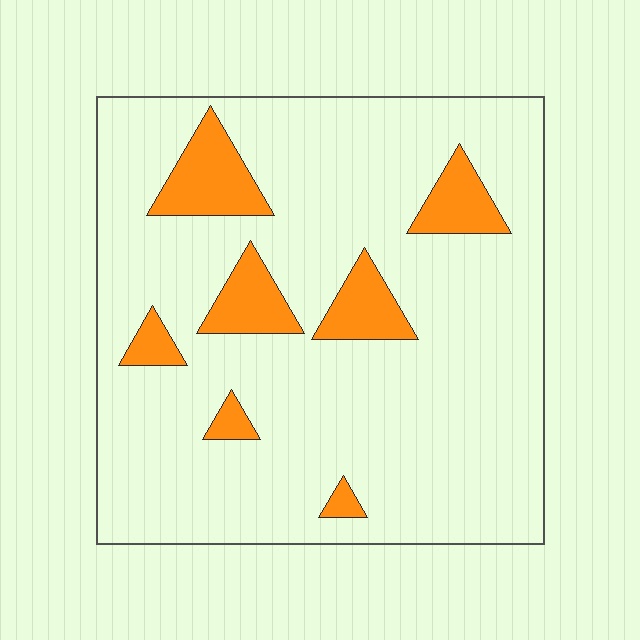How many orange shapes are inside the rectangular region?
7.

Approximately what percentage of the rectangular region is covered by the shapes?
Approximately 15%.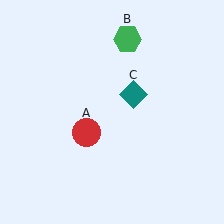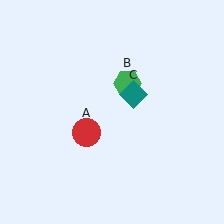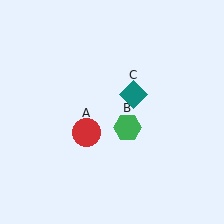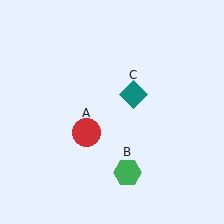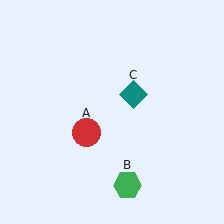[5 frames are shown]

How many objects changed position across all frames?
1 object changed position: green hexagon (object B).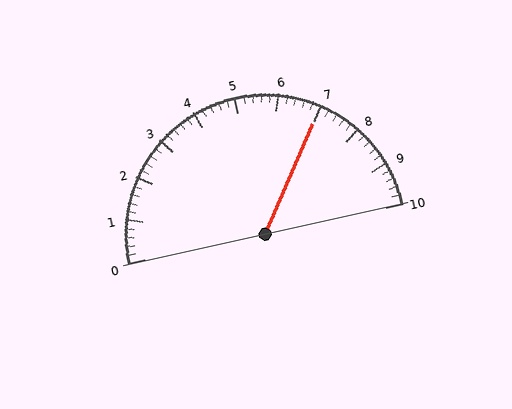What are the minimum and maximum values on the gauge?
The gauge ranges from 0 to 10.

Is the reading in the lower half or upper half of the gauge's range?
The reading is in the upper half of the range (0 to 10).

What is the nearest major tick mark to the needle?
The nearest major tick mark is 7.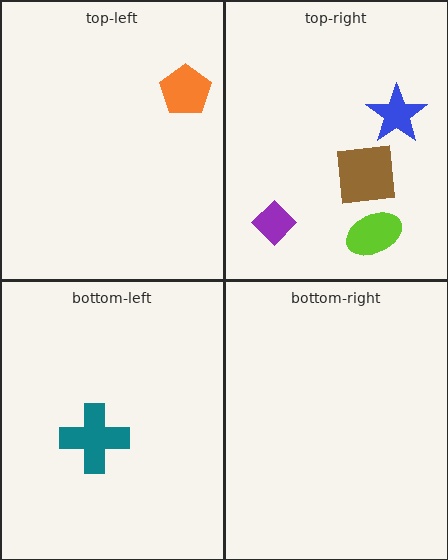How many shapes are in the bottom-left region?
1.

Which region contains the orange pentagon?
The top-left region.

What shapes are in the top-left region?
The orange pentagon.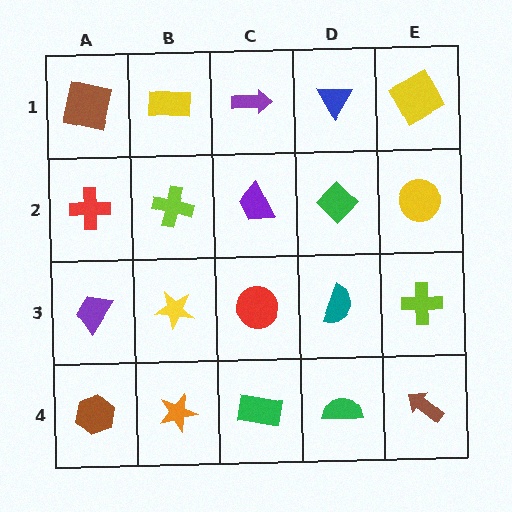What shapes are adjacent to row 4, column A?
A purple trapezoid (row 3, column A), an orange star (row 4, column B).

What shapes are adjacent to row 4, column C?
A red circle (row 3, column C), an orange star (row 4, column B), a green semicircle (row 4, column D).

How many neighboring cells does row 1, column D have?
3.